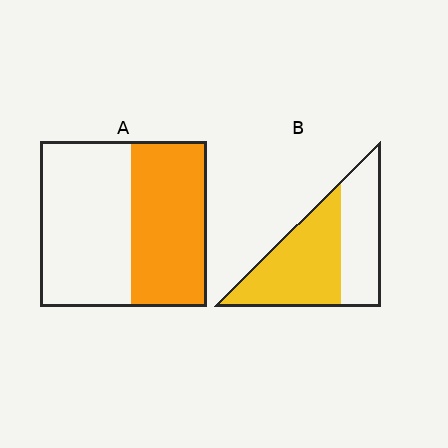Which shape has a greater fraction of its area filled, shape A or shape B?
Shape B.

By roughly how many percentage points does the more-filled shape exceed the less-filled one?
By roughly 10 percentage points (B over A).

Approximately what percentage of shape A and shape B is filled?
A is approximately 45% and B is approximately 60%.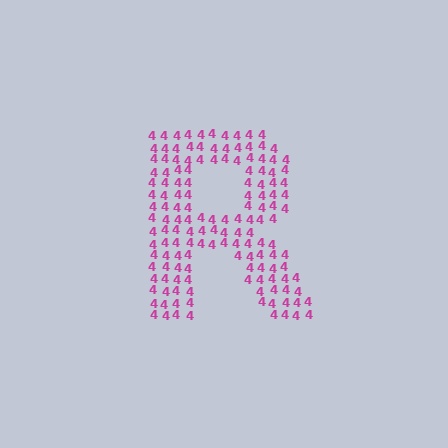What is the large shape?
The large shape is the letter R.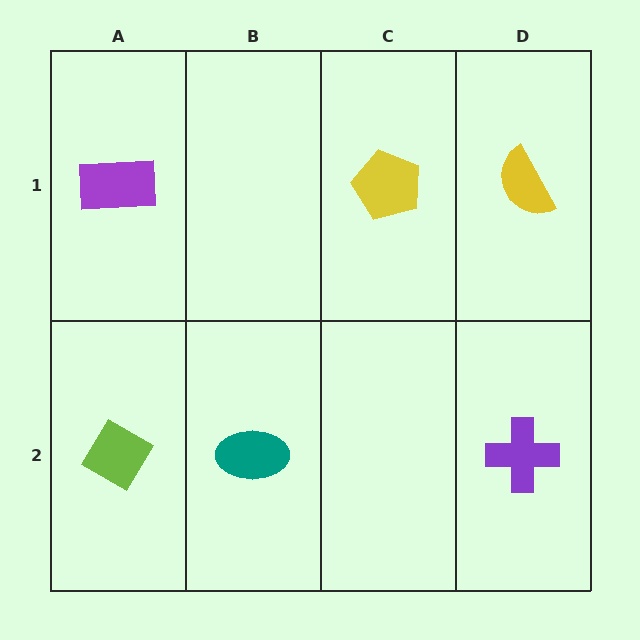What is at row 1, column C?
A yellow pentagon.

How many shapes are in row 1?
3 shapes.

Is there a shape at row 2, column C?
No, that cell is empty.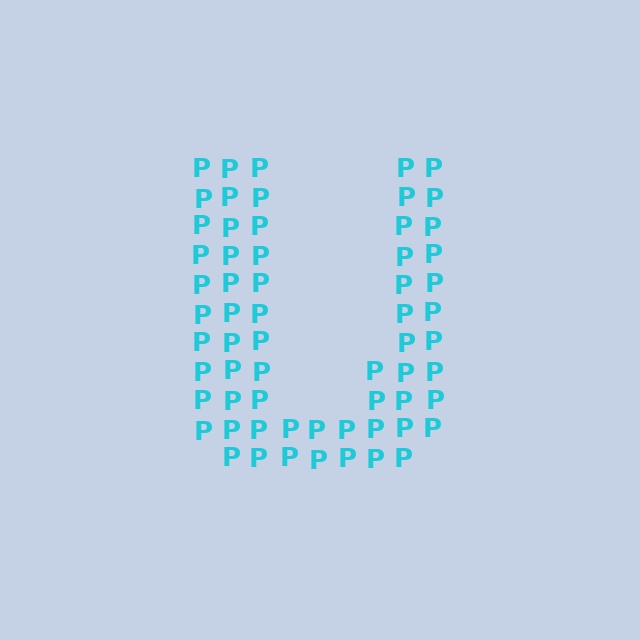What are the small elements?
The small elements are letter P's.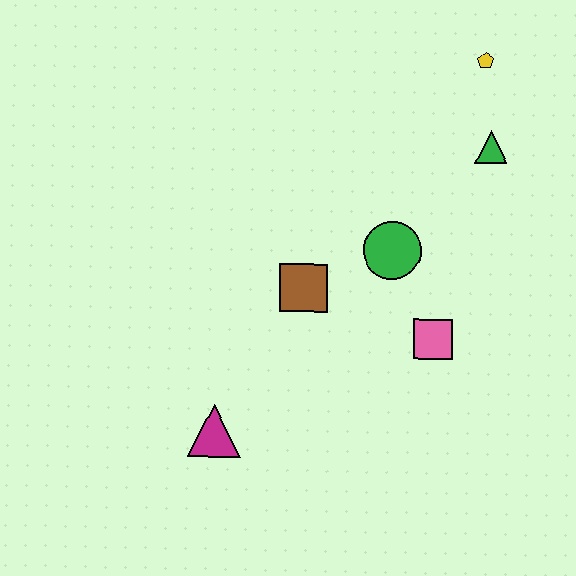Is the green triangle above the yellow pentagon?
No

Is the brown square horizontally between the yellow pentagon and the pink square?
No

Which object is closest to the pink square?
The green circle is closest to the pink square.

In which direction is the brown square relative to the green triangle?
The brown square is to the left of the green triangle.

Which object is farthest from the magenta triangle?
The yellow pentagon is farthest from the magenta triangle.